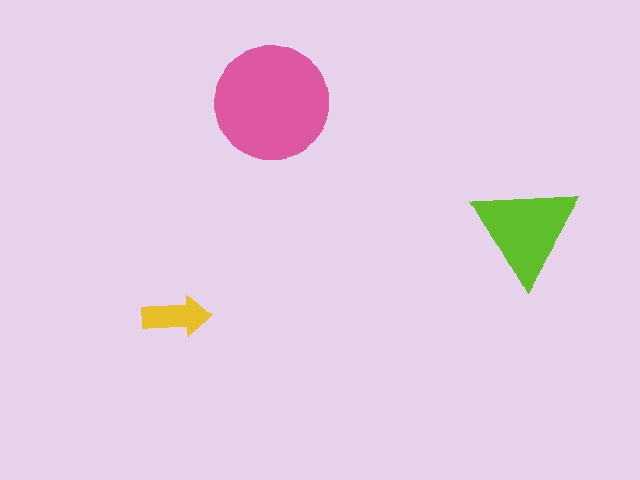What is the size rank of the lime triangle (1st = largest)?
2nd.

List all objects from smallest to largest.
The yellow arrow, the lime triangle, the pink circle.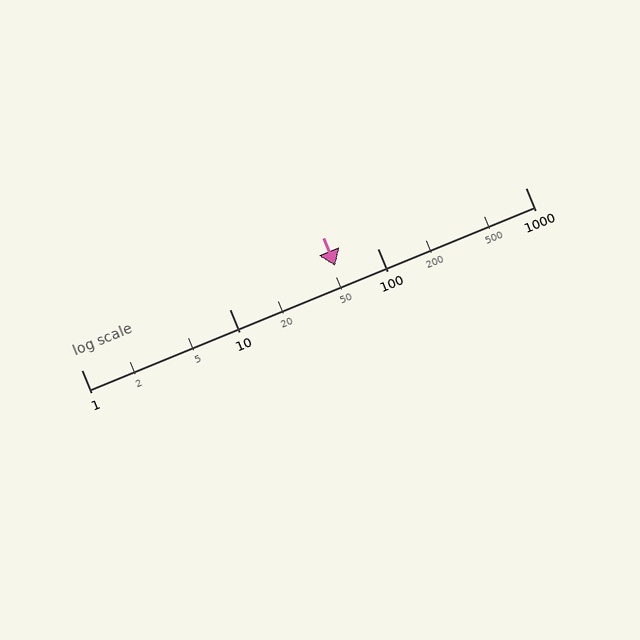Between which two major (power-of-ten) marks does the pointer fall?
The pointer is between 10 and 100.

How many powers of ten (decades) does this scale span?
The scale spans 3 decades, from 1 to 1000.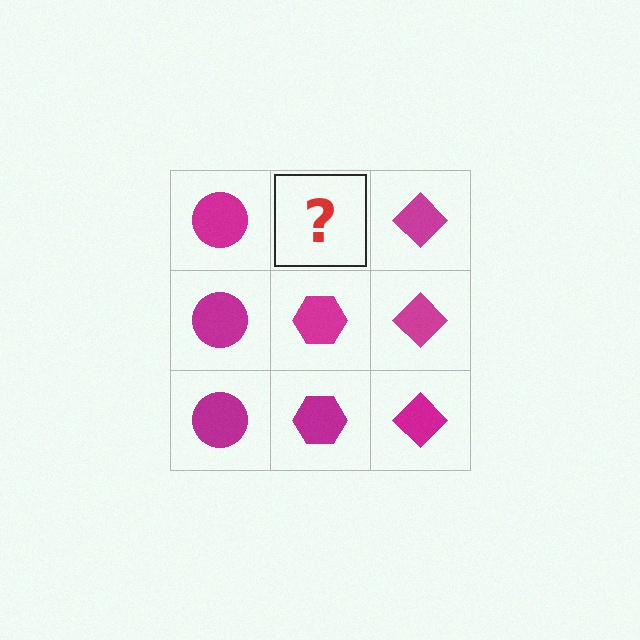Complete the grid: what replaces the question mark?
The question mark should be replaced with a magenta hexagon.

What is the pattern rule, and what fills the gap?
The rule is that each column has a consistent shape. The gap should be filled with a magenta hexagon.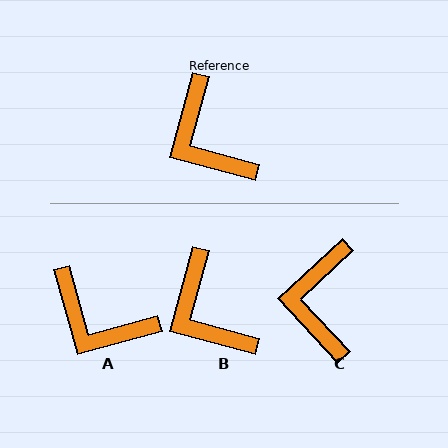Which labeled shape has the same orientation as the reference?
B.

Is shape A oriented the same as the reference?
No, it is off by about 31 degrees.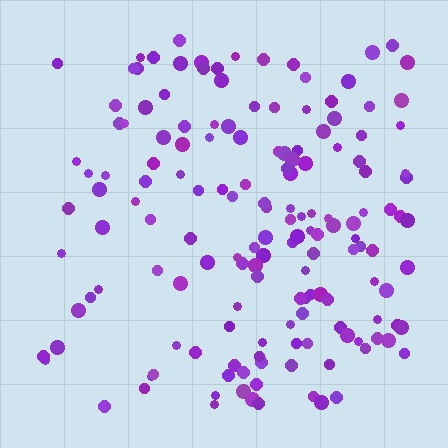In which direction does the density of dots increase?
From left to right, with the right side densest.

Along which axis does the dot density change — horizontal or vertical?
Horizontal.